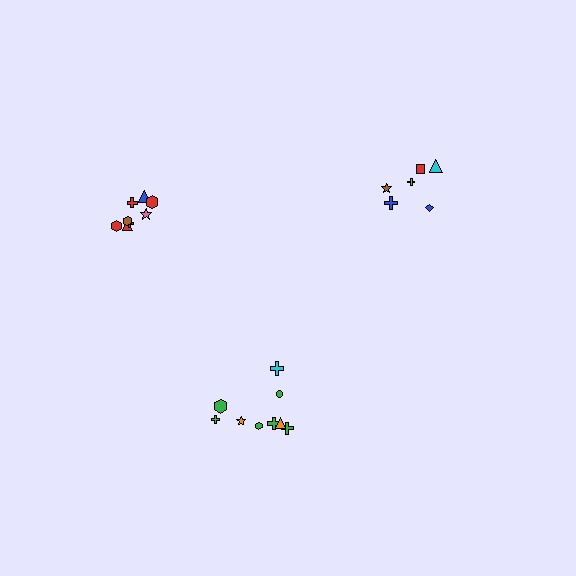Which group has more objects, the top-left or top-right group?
The top-left group.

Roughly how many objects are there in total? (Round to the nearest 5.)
Roughly 25 objects in total.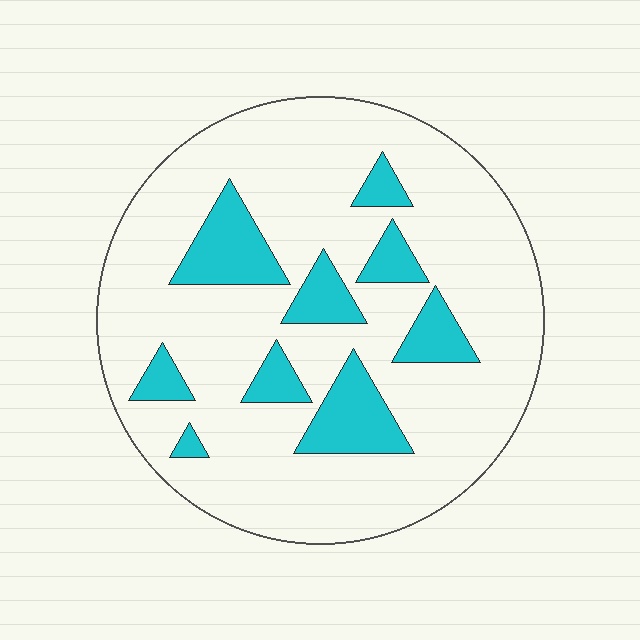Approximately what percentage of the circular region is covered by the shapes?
Approximately 20%.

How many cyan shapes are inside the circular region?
9.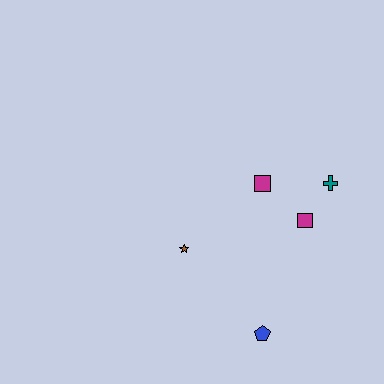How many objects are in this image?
There are 5 objects.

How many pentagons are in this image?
There is 1 pentagon.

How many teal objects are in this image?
There is 1 teal object.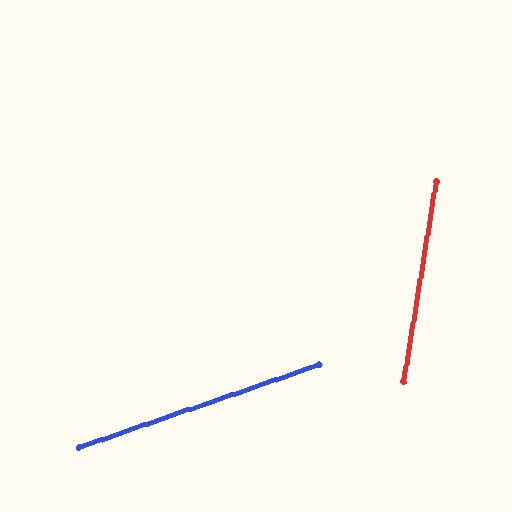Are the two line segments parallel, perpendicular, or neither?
Neither parallel nor perpendicular — they differ by about 62°.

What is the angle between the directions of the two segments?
Approximately 62 degrees.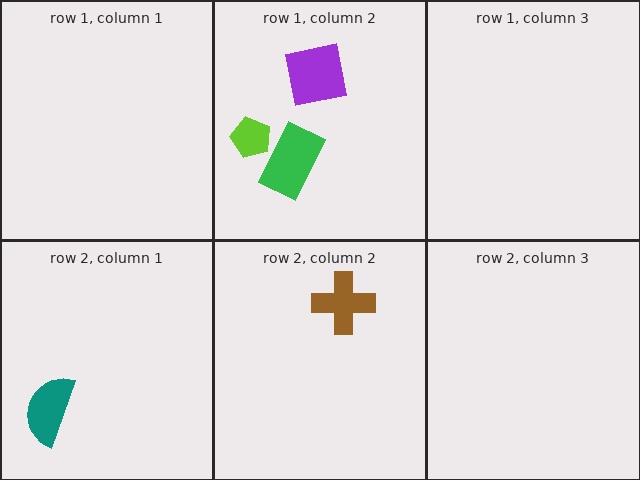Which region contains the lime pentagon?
The row 1, column 2 region.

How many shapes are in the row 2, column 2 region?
1.